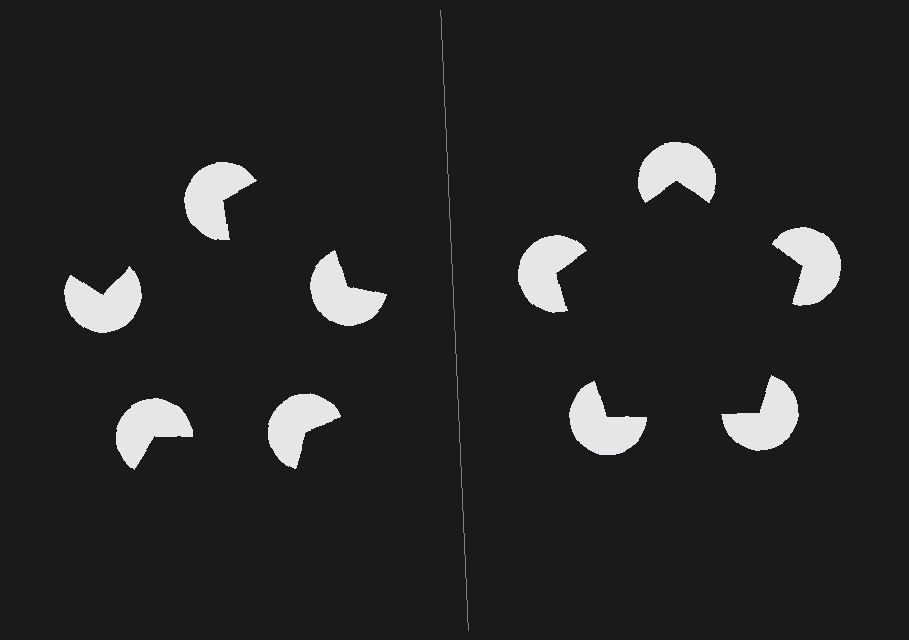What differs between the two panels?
The pac-man discs are positioned identically on both sides; only the wedge orientations differ. On the right they align to a pentagon; on the left they are misaligned.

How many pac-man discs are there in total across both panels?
10 — 5 on each side.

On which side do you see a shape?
An illusory pentagon appears on the right side. On the left side the wedge cuts are rotated, so no coherent shape forms.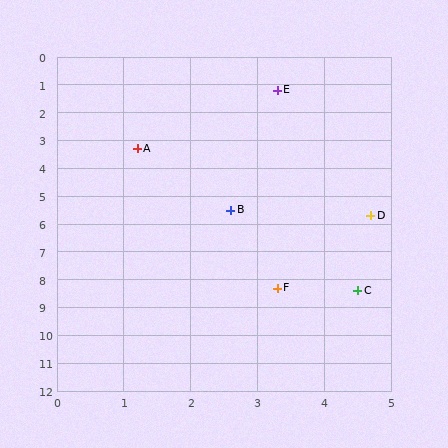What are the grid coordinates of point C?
Point C is at approximately (4.5, 8.4).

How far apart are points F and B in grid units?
Points F and B are about 2.9 grid units apart.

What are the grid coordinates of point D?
Point D is at approximately (4.7, 5.7).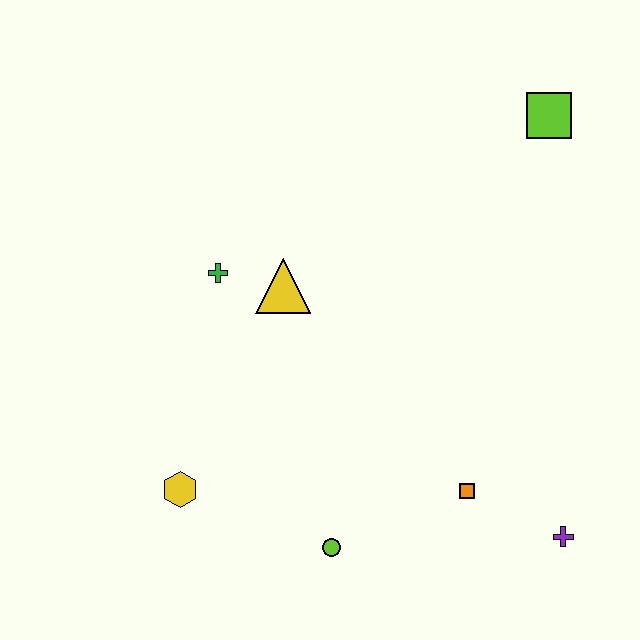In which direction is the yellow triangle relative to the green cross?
The yellow triangle is to the right of the green cross.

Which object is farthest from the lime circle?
The lime square is farthest from the lime circle.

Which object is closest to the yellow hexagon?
The lime circle is closest to the yellow hexagon.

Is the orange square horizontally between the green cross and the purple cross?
Yes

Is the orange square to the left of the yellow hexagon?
No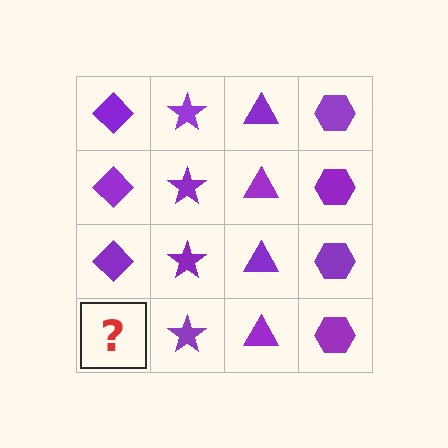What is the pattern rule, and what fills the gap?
The rule is that each column has a consistent shape. The gap should be filled with a purple diamond.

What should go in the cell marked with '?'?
The missing cell should contain a purple diamond.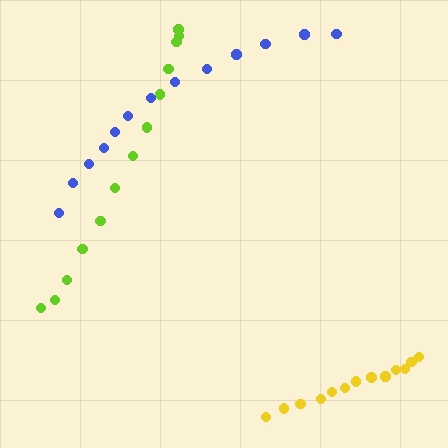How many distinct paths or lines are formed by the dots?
There are 3 distinct paths.